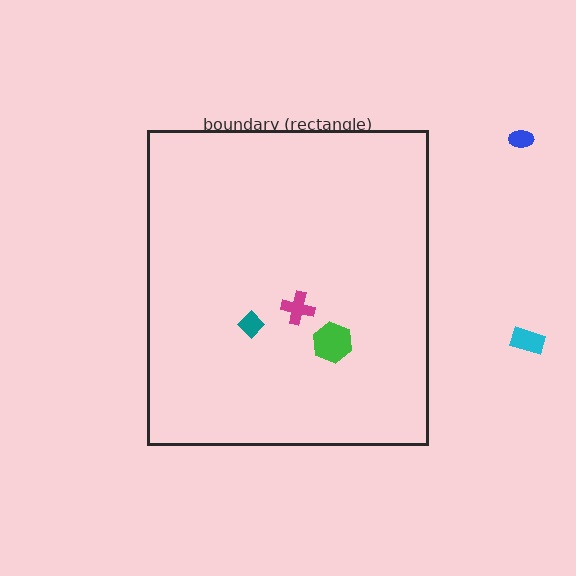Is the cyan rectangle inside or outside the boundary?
Outside.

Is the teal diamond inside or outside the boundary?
Inside.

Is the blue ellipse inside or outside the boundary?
Outside.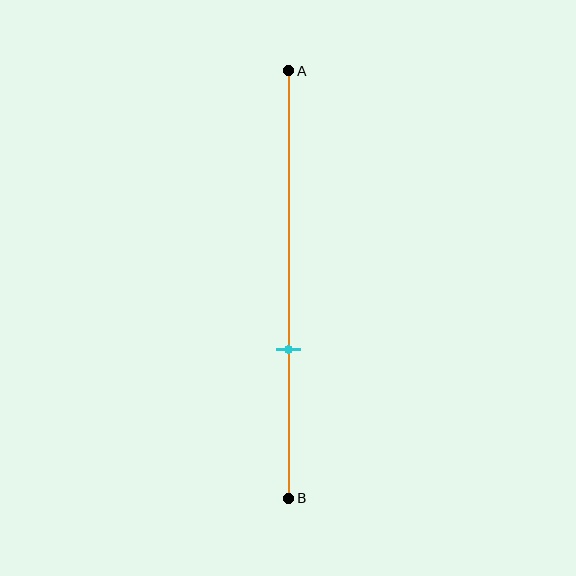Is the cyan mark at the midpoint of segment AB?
No, the mark is at about 65% from A, not at the 50% midpoint.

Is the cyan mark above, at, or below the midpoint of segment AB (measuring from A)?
The cyan mark is below the midpoint of segment AB.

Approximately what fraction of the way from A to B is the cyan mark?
The cyan mark is approximately 65% of the way from A to B.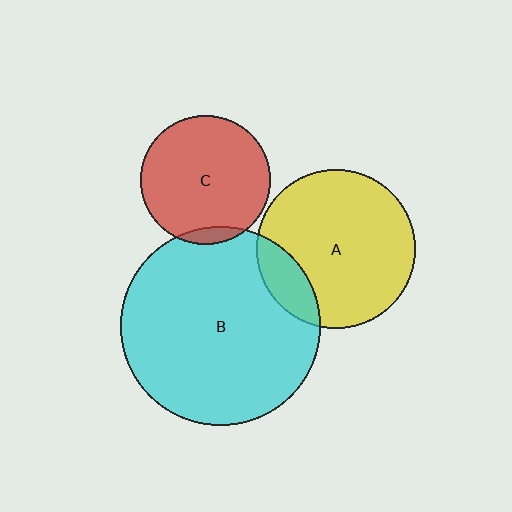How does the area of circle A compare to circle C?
Approximately 1.5 times.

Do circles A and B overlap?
Yes.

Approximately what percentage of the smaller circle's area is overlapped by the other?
Approximately 15%.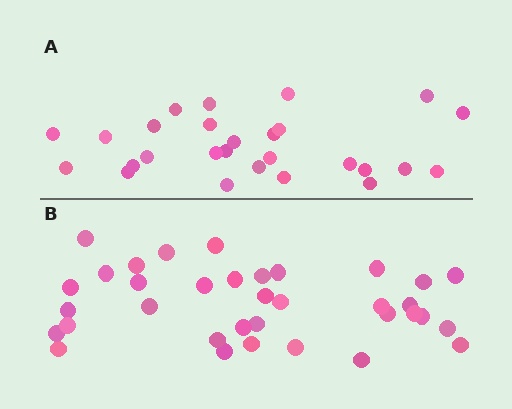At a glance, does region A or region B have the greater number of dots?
Region B (the bottom region) has more dots.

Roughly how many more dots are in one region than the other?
Region B has roughly 8 or so more dots than region A.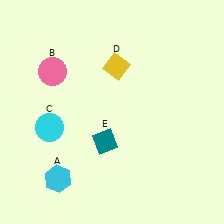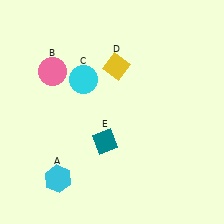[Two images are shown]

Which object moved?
The cyan circle (C) moved up.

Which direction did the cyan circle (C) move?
The cyan circle (C) moved up.